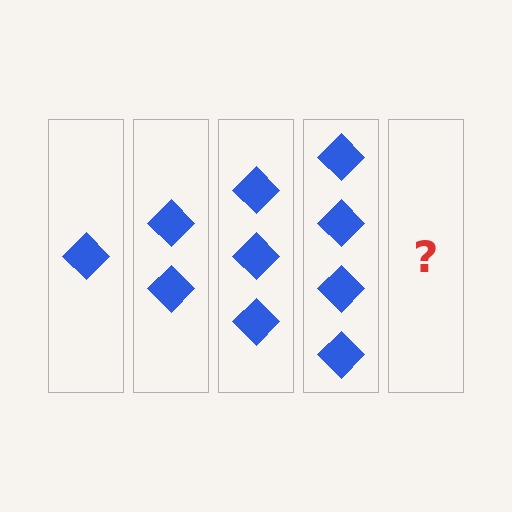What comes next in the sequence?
The next element should be 5 diamonds.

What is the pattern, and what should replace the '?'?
The pattern is that each step adds one more diamond. The '?' should be 5 diamonds.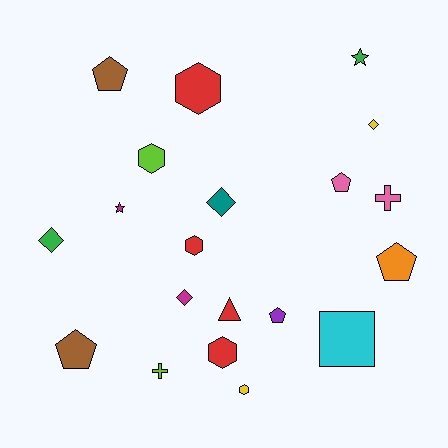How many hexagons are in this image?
There are 5 hexagons.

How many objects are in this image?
There are 20 objects.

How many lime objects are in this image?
There are 2 lime objects.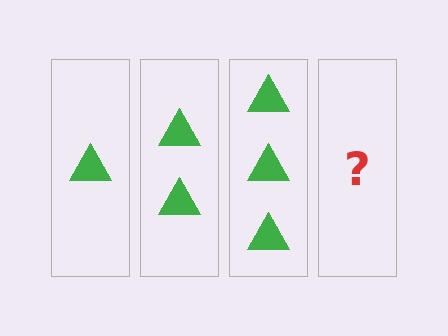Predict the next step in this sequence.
The next step is 4 triangles.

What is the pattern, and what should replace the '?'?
The pattern is that each step adds one more triangle. The '?' should be 4 triangles.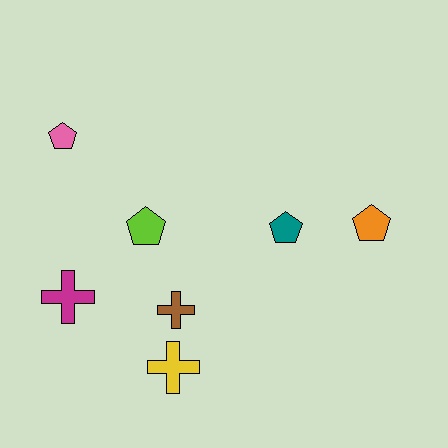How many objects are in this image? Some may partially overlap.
There are 7 objects.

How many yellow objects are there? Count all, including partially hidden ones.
There is 1 yellow object.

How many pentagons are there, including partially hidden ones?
There are 4 pentagons.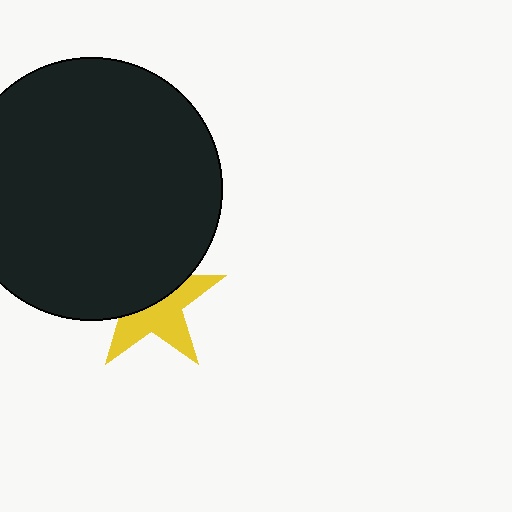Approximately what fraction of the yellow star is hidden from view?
Roughly 49% of the yellow star is hidden behind the black circle.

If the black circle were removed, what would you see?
You would see the complete yellow star.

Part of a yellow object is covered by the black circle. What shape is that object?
It is a star.